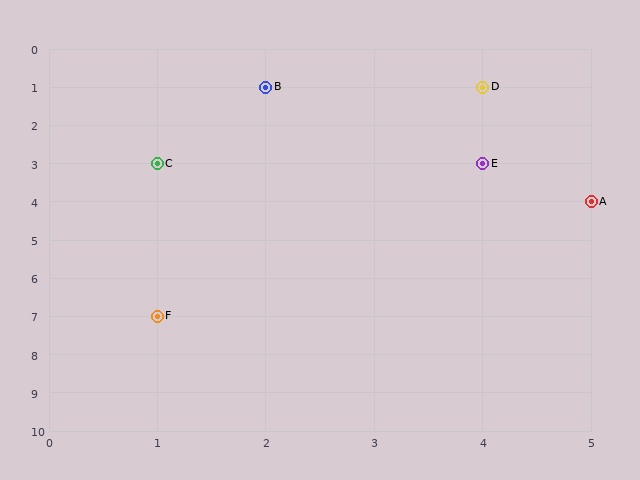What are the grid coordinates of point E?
Point E is at grid coordinates (4, 3).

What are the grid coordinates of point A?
Point A is at grid coordinates (5, 4).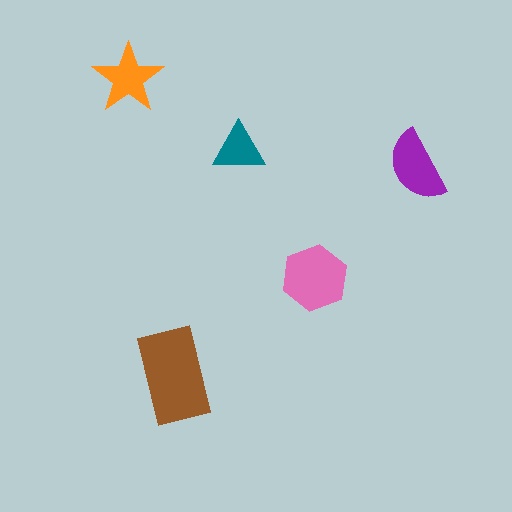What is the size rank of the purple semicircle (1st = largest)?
3rd.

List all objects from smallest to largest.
The teal triangle, the orange star, the purple semicircle, the pink hexagon, the brown rectangle.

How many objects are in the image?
There are 5 objects in the image.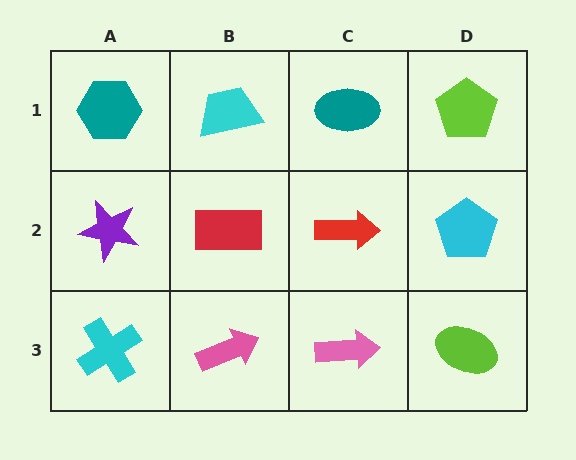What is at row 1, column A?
A teal hexagon.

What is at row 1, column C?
A teal ellipse.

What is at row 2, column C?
A red arrow.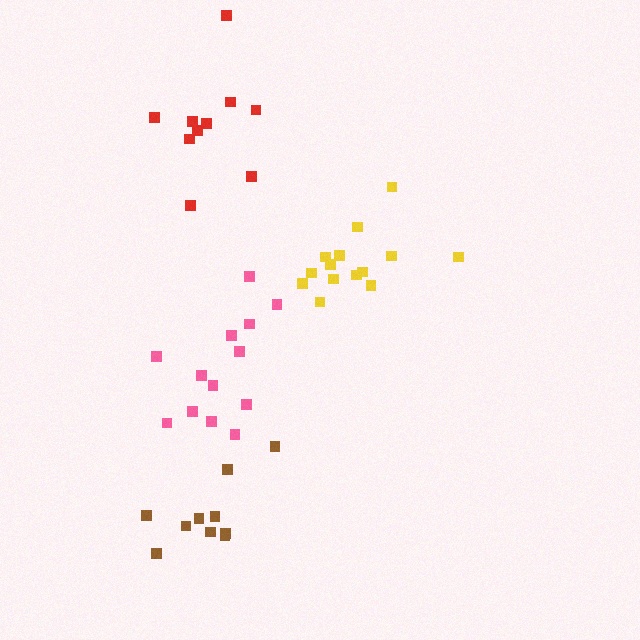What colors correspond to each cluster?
The clusters are colored: red, pink, yellow, brown.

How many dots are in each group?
Group 1: 10 dots, Group 2: 13 dots, Group 3: 14 dots, Group 4: 10 dots (47 total).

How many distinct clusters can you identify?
There are 4 distinct clusters.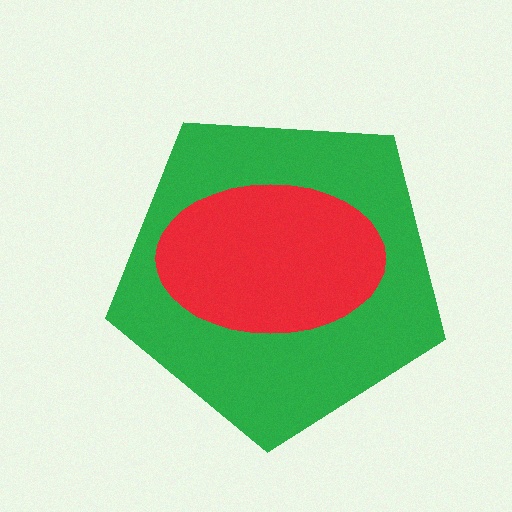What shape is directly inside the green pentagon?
The red ellipse.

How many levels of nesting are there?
2.